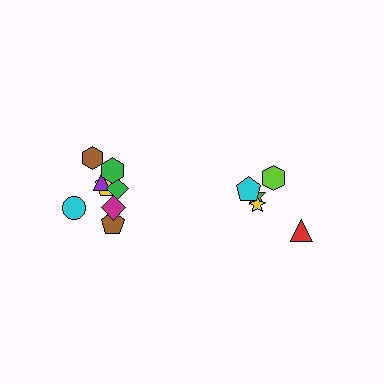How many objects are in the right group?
There are 5 objects.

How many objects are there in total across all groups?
There are 13 objects.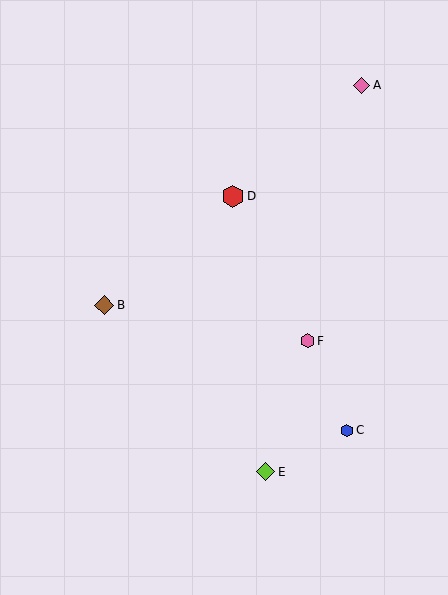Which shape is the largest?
The red hexagon (labeled D) is the largest.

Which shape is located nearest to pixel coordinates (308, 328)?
The pink hexagon (labeled F) at (307, 341) is nearest to that location.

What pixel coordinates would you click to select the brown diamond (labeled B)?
Click at (104, 305) to select the brown diamond B.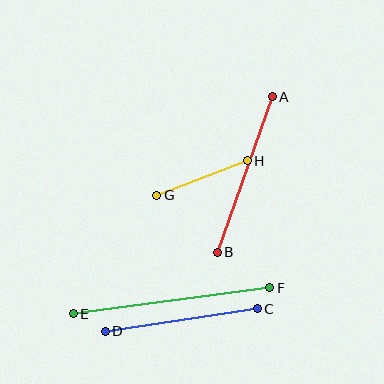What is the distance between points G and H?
The distance is approximately 97 pixels.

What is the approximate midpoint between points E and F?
The midpoint is at approximately (172, 301) pixels.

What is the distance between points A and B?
The distance is approximately 164 pixels.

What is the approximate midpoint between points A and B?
The midpoint is at approximately (245, 175) pixels.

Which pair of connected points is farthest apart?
Points E and F are farthest apart.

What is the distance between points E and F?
The distance is approximately 198 pixels.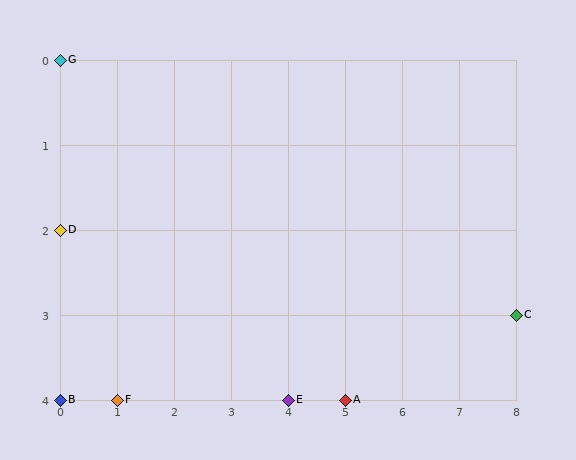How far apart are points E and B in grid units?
Points E and B are 4 columns apart.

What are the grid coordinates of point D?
Point D is at grid coordinates (0, 2).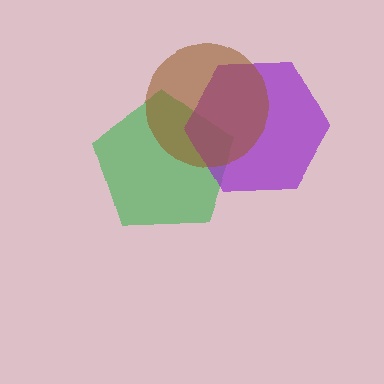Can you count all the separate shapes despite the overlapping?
Yes, there are 3 separate shapes.